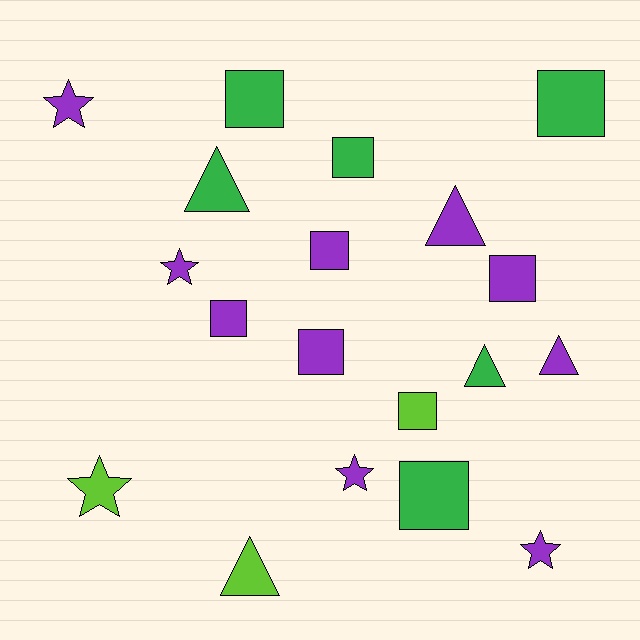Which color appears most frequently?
Purple, with 10 objects.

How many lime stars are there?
There is 1 lime star.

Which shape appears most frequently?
Square, with 9 objects.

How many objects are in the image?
There are 19 objects.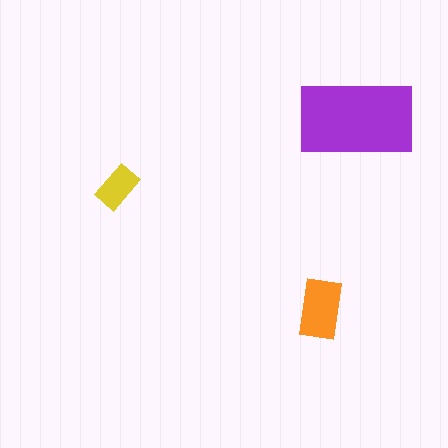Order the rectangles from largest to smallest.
the purple one, the orange one, the yellow one.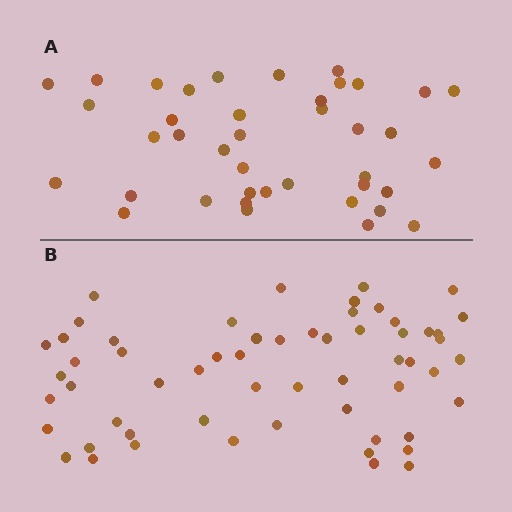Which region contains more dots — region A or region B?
Region B (the bottom region) has more dots.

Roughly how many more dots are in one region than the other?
Region B has approximately 20 more dots than region A.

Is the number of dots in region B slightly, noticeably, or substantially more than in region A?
Region B has substantially more. The ratio is roughly 1.4 to 1.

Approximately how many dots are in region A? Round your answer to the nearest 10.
About 40 dots.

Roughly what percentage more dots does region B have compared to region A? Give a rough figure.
About 45% more.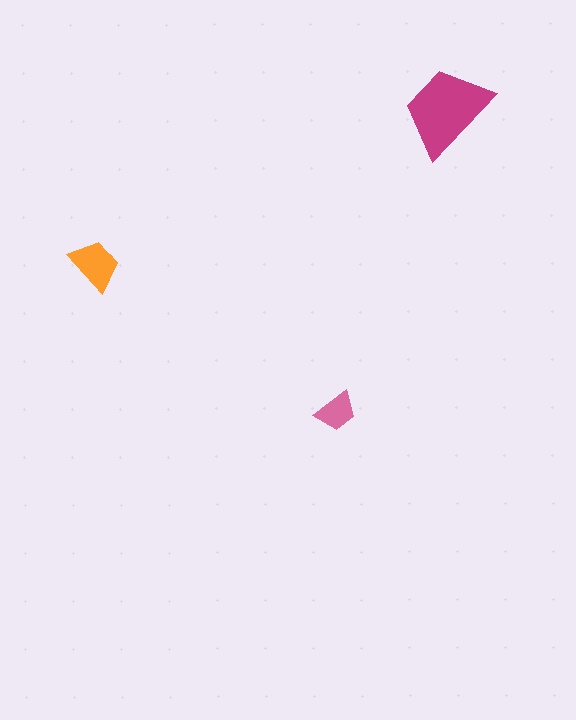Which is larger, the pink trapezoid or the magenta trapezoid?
The magenta one.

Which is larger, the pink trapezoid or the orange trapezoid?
The orange one.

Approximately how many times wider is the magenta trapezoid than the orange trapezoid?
About 2 times wider.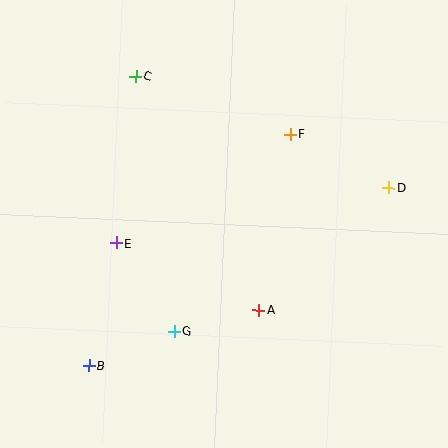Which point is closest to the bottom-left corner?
Point B is closest to the bottom-left corner.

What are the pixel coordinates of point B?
Point B is at (89, 365).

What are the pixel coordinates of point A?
Point A is at (259, 310).